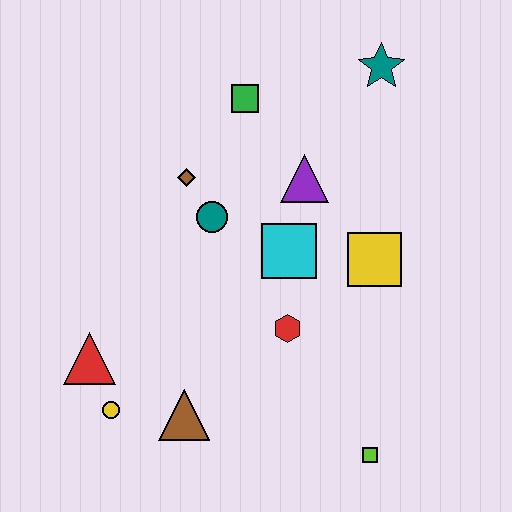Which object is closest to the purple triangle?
The cyan square is closest to the purple triangle.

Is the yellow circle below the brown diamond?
Yes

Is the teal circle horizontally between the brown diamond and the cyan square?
Yes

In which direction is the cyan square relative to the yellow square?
The cyan square is to the left of the yellow square.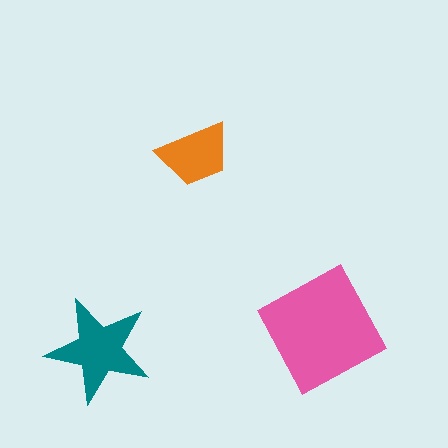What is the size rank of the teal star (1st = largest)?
2nd.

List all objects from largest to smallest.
The pink square, the teal star, the orange trapezoid.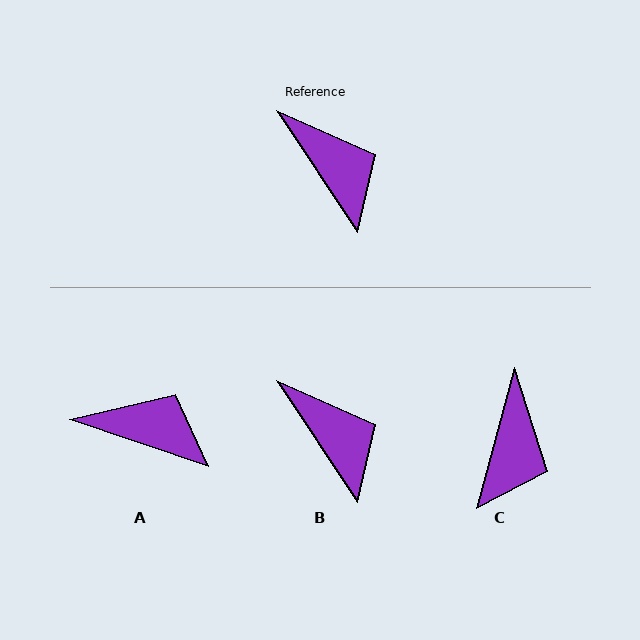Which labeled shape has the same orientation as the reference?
B.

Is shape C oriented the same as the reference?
No, it is off by about 49 degrees.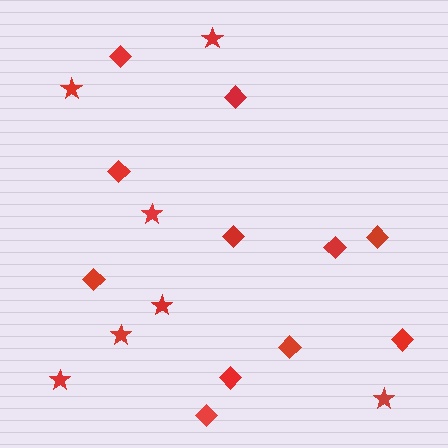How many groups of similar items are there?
There are 2 groups: one group of diamonds (11) and one group of stars (7).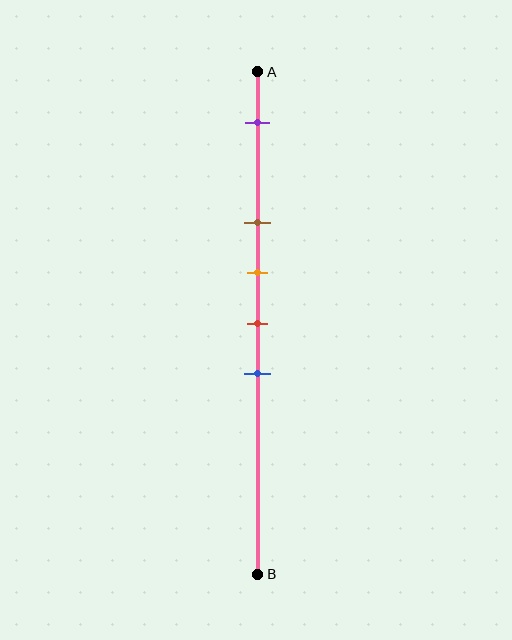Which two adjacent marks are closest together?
The orange and red marks are the closest adjacent pair.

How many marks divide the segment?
There are 5 marks dividing the segment.